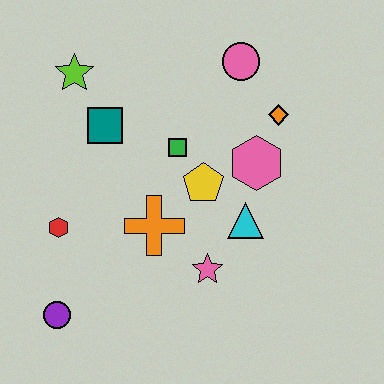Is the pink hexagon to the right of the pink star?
Yes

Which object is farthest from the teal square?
The purple circle is farthest from the teal square.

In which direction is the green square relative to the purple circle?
The green square is above the purple circle.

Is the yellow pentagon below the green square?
Yes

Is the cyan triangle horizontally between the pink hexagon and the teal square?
Yes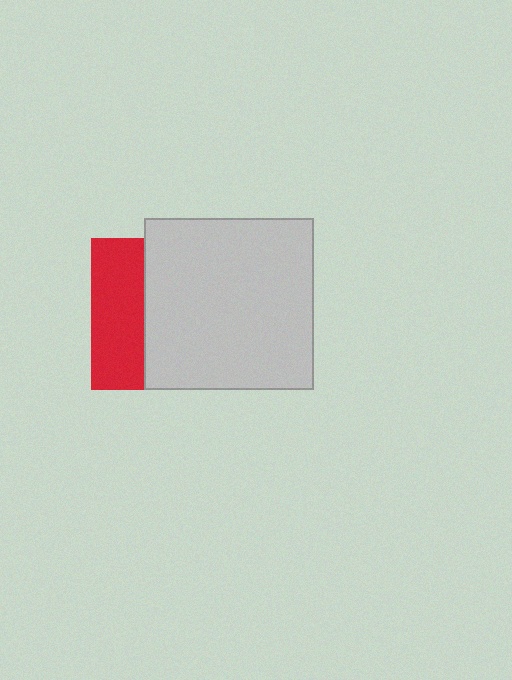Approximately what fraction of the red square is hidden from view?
Roughly 66% of the red square is hidden behind the light gray rectangle.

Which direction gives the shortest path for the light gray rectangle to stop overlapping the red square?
Moving right gives the shortest separation.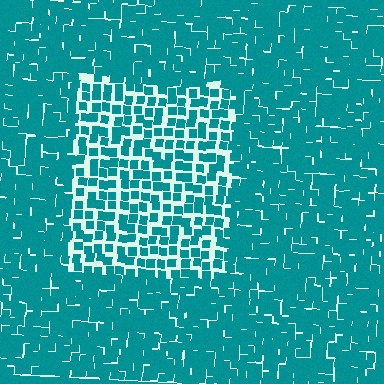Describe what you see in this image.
The image contains small teal elements arranged at two different densities. A rectangle-shaped region is visible where the elements are less densely packed than the surrounding area.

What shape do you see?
I see a rectangle.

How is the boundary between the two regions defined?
The boundary is defined by a change in element density (approximately 1.8x ratio). All elements are the same color, size, and shape.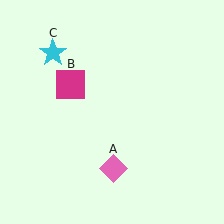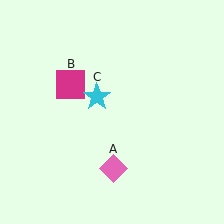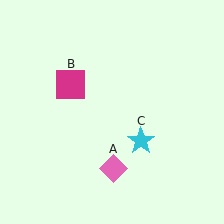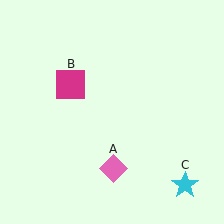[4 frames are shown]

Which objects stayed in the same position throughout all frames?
Pink diamond (object A) and magenta square (object B) remained stationary.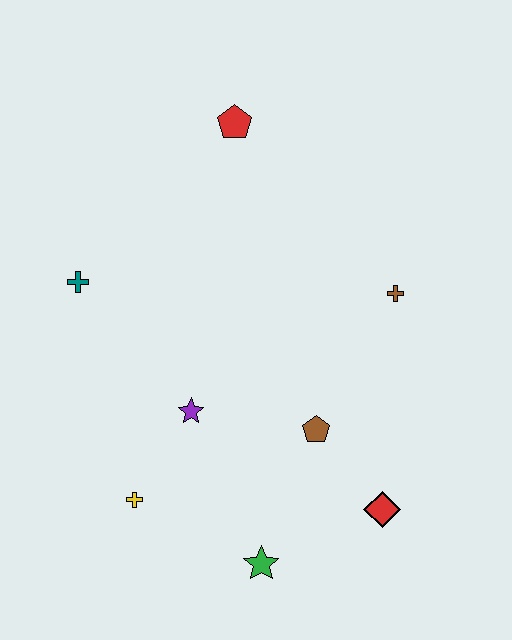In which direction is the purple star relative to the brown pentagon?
The purple star is to the left of the brown pentagon.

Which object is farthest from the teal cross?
The red diamond is farthest from the teal cross.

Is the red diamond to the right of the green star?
Yes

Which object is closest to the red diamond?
The brown pentagon is closest to the red diamond.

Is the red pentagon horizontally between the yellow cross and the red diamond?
Yes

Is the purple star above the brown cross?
No